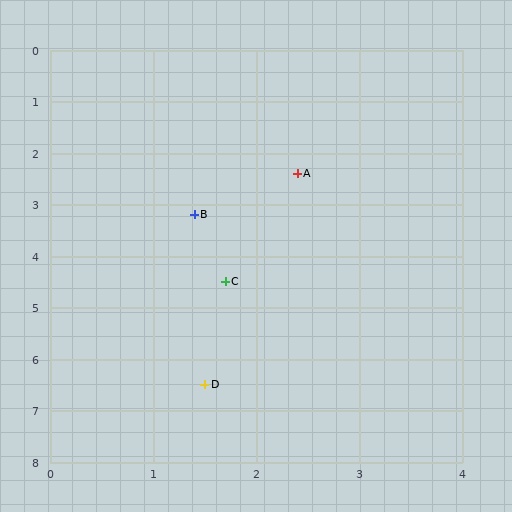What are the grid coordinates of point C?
Point C is at approximately (1.7, 4.5).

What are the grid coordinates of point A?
Point A is at approximately (2.4, 2.4).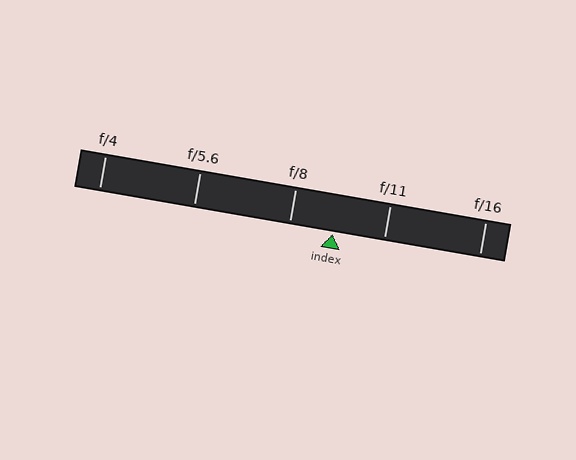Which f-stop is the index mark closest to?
The index mark is closest to f/8.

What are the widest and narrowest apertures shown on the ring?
The widest aperture shown is f/4 and the narrowest is f/16.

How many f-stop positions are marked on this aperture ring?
There are 5 f-stop positions marked.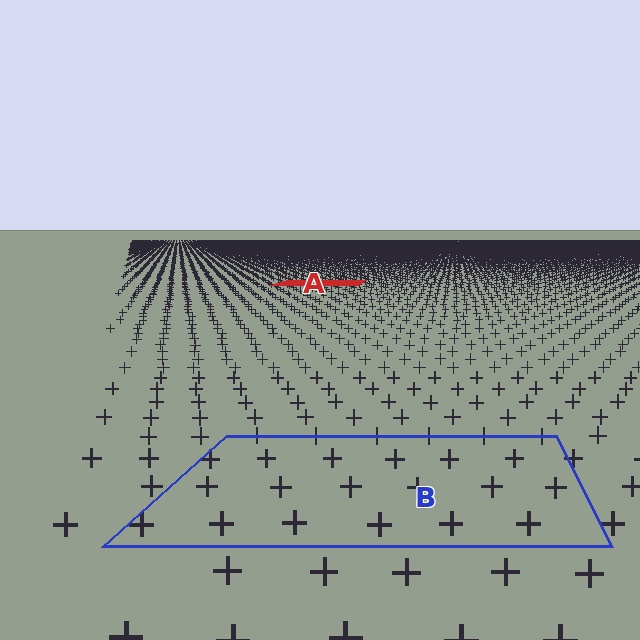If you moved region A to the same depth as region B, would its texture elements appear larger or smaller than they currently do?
They would appear larger. At a closer depth, the same texture elements are projected at a bigger on-screen size.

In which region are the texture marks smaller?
The texture marks are smaller in region A, because it is farther away.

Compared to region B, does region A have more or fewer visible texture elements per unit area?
Region A has more texture elements per unit area — they are packed more densely because it is farther away.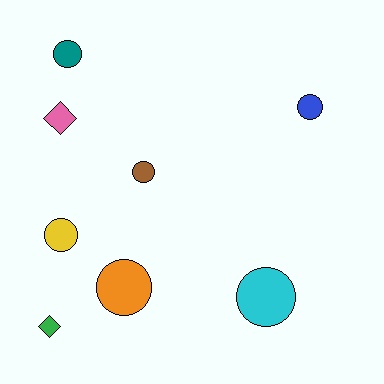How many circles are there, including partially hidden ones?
There are 6 circles.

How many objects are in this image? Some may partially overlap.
There are 8 objects.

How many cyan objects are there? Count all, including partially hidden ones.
There is 1 cyan object.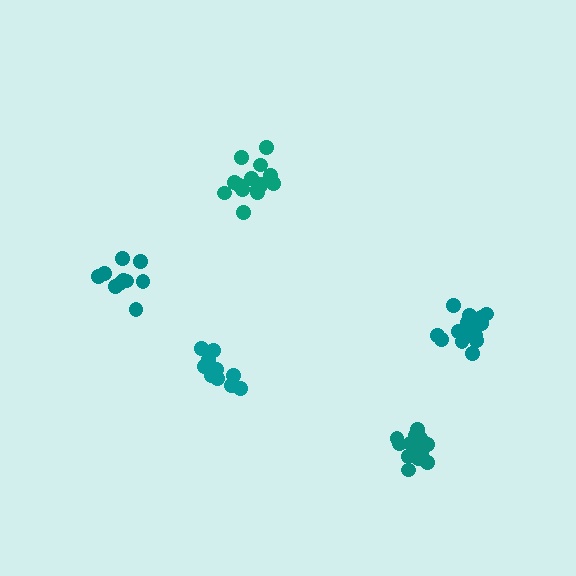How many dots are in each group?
Group 1: 14 dots, Group 2: 10 dots, Group 3: 12 dots, Group 4: 16 dots, Group 5: 16 dots (68 total).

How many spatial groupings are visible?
There are 5 spatial groupings.